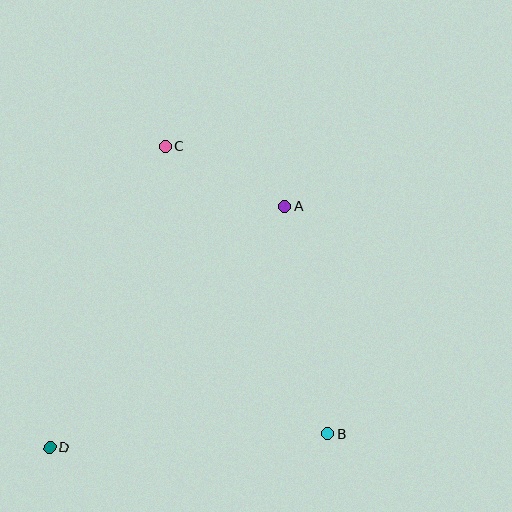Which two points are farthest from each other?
Points A and D are farthest from each other.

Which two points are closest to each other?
Points A and C are closest to each other.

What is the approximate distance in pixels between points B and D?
The distance between B and D is approximately 278 pixels.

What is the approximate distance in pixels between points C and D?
The distance between C and D is approximately 323 pixels.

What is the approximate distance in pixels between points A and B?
The distance between A and B is approximately 232 pixels.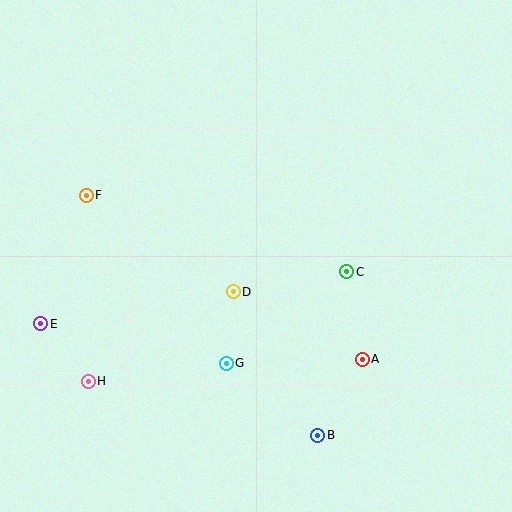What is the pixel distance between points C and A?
The distance between C and A is 89 pixels.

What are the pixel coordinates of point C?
Point C is at (347, 272).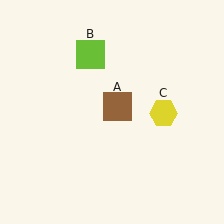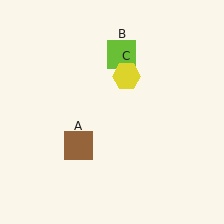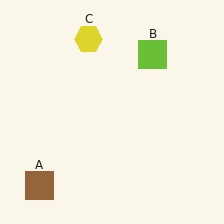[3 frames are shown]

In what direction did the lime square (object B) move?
The lime square (object B) moved right.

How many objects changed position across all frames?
3 objects changed position: brown square (object A), lime square (object B), yellow hexagon (object C).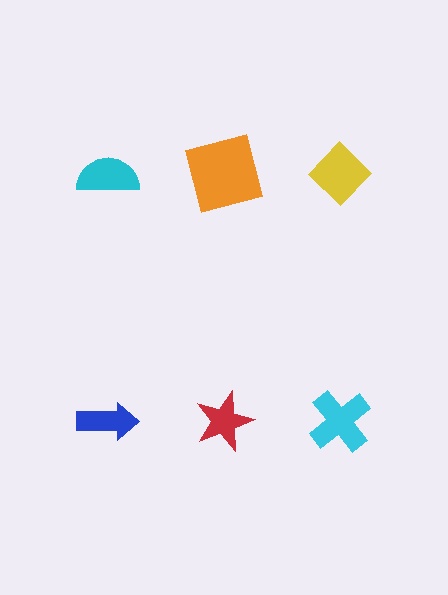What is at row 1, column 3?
A yellow diamond.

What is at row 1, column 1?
A cyan semicircle.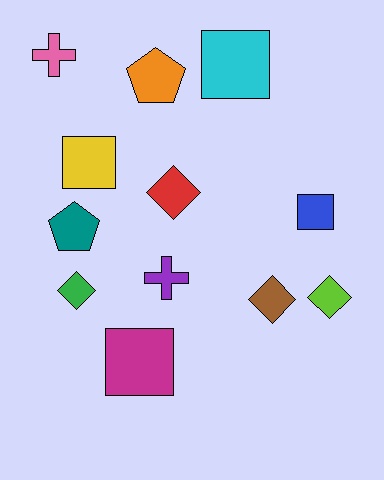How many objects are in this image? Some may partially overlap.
There are 12 objects.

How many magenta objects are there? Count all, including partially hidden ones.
There is 1 magenta object.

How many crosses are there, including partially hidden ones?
There are 2 crosses.